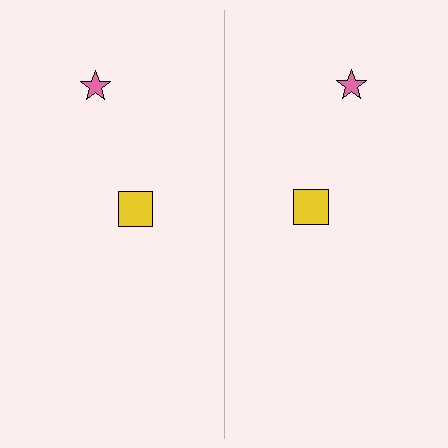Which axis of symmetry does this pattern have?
The pattern has a vertical axis of symmetry running through the center of the image.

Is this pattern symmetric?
Yes, this pattern has bilateral (reflection) symmetry.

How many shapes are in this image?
There are 4 shapes in this image.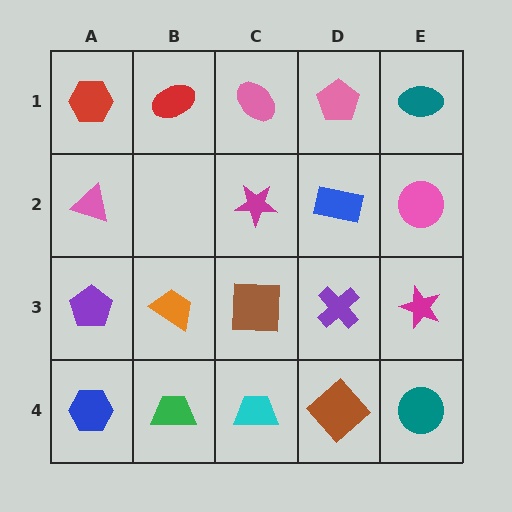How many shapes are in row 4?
5 shapes.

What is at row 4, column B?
A green trapezoid.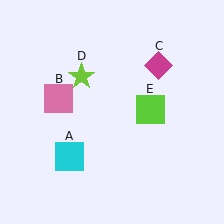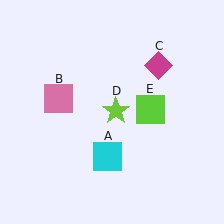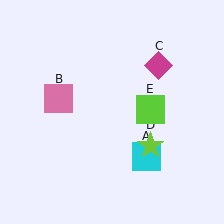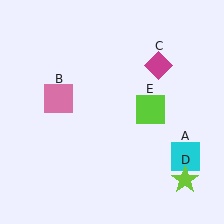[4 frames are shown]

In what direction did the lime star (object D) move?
The lime star (object D) moved down and to the right.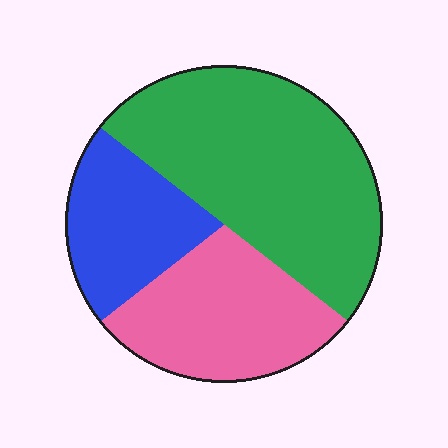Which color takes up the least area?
Blue, at roughly 20%.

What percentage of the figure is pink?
Pink takes up between a sixth and a third of the figure.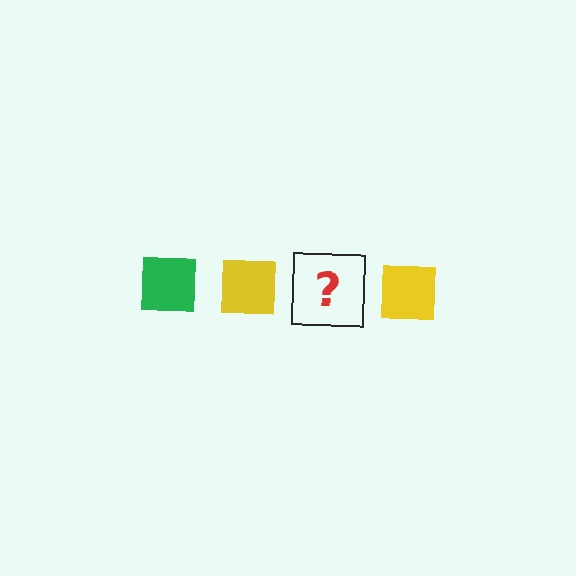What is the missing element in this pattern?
The missing element is a green square.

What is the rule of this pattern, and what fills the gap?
The rule is that the pattern cycles through green, yellow squares. The gap should be filled with a green square.